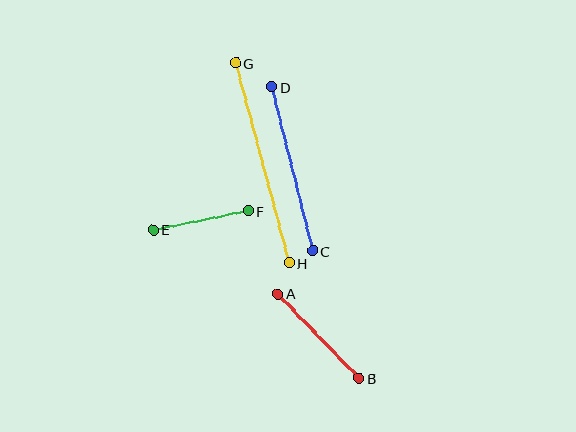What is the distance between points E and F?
The distance is approximately 97 pixels.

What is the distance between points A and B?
The distance is approximately 117 pixels.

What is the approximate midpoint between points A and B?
The midpoint is at approximately (318, 336) pixels.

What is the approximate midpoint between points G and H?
The midpoint is at approximately (262, 163) pixels.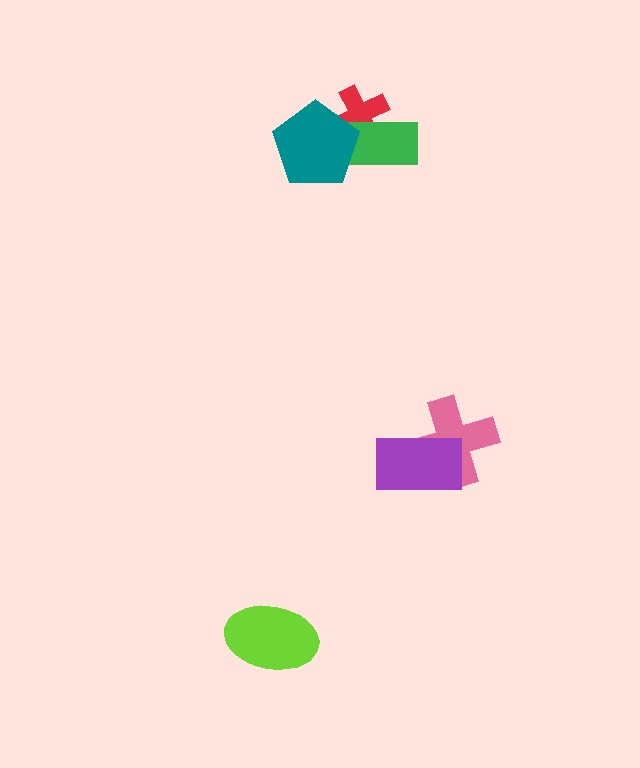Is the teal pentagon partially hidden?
No, no other shape covers it.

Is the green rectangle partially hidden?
Yes, it is partially covered by another shape.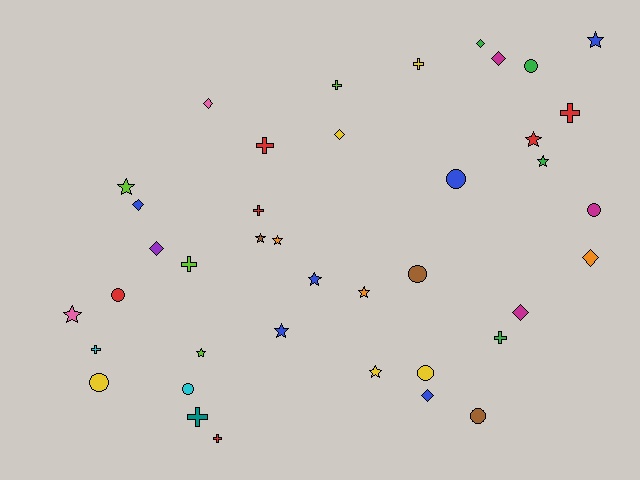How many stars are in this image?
There are 12 stars.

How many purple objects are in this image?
There is 1 purple object.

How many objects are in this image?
There are 40 objects.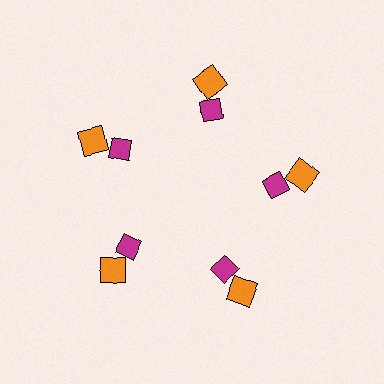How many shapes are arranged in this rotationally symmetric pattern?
There are 10 shapes, arranged in 5 groups of 2.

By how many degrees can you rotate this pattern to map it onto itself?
The pattern maps onto itself every 72 degrees of rotation.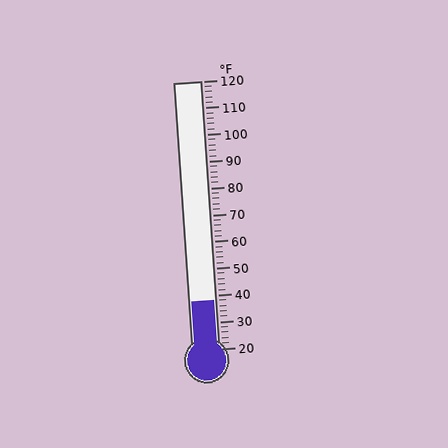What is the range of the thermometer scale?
The thermometer scale ranges from 20°F to 120°F.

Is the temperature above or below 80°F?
The temperature is below 80°F.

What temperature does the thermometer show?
The thermometer shows approximately 38°F.